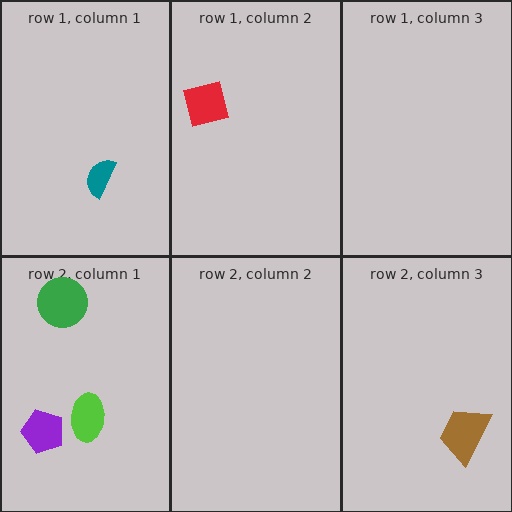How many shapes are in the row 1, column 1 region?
1.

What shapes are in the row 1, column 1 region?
The teal semicircle.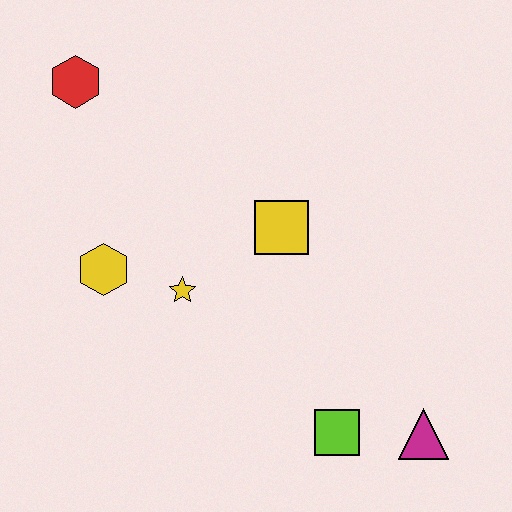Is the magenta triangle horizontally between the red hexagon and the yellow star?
No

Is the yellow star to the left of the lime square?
Yes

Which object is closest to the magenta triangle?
The lime square is closest to the magenta triangle.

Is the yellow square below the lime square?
No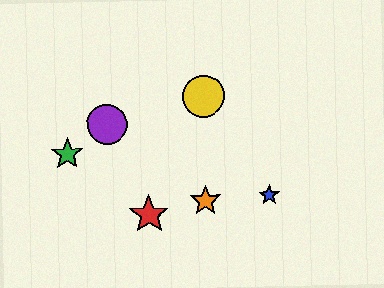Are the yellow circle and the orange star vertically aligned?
Yes, both are at x≈204.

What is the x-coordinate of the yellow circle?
The yellow circle is at x≈204.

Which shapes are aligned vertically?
The yellow circle, the orange star are aligned vertically.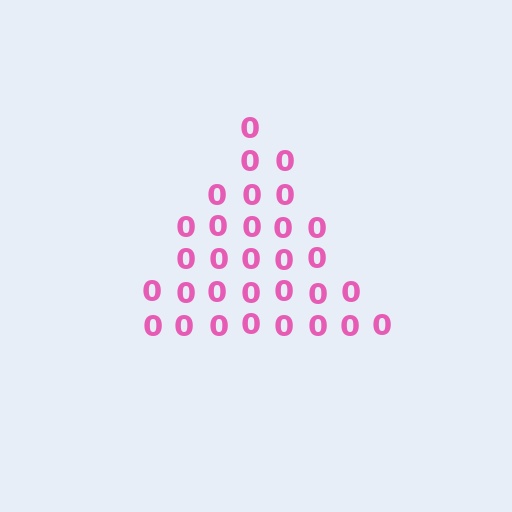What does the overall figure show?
The overall figure shows a triangle.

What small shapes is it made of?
It is made of small digit 0's.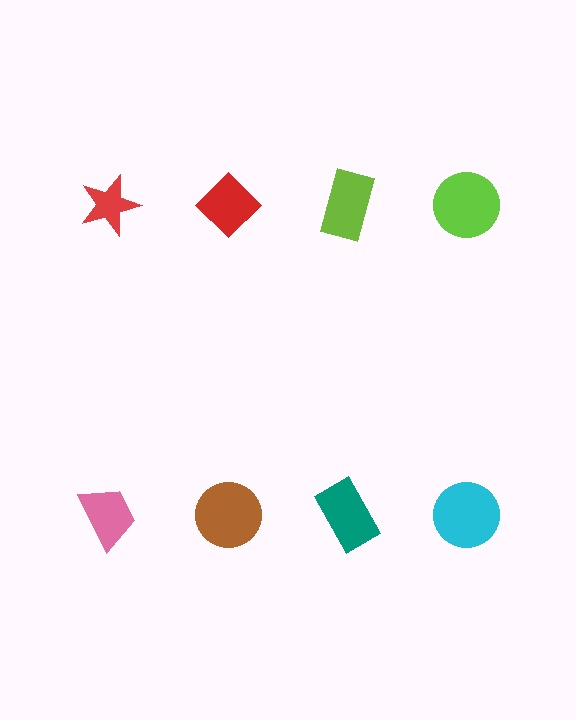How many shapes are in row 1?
4 shapes.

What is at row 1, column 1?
A red star.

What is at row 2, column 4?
A cyan circle.